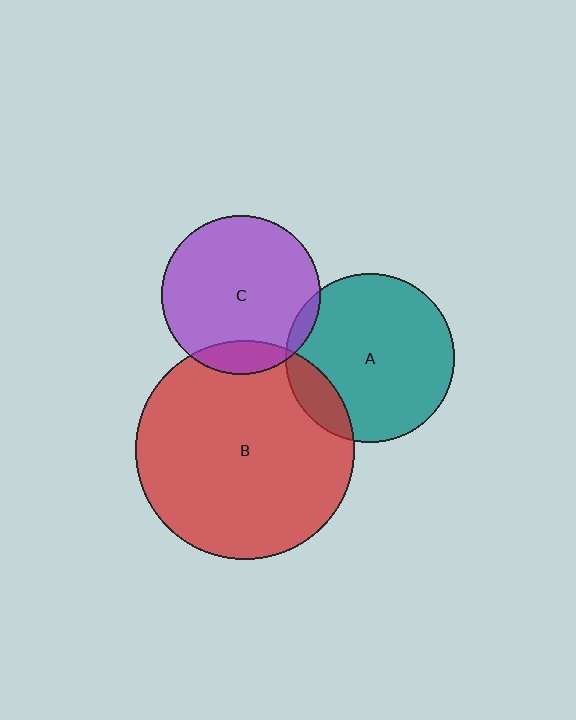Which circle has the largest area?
Circle B (red).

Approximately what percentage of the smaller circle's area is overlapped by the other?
Approximately 5%.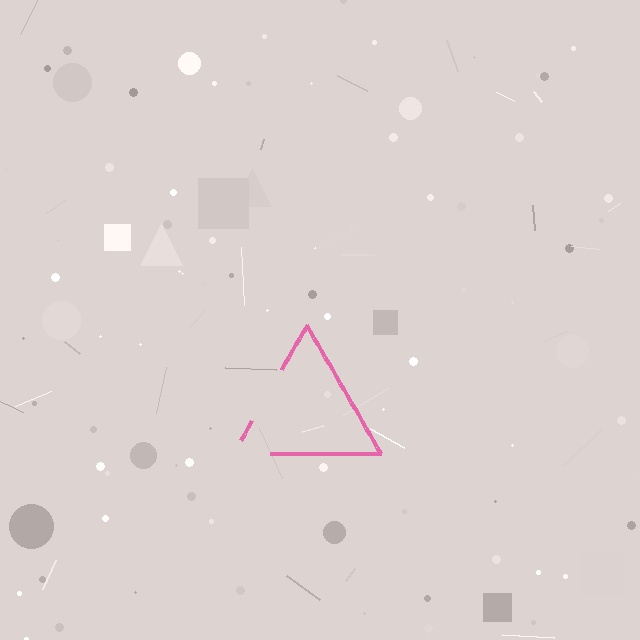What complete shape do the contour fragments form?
The contour fragments form a triangle.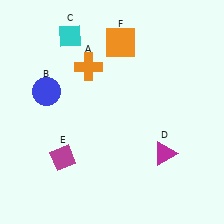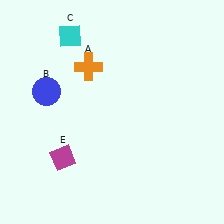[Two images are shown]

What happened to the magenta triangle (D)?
The magenta triangle (D) was removed in Image 2. It was in the bottom-right area of Image 1.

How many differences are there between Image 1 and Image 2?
There are 2 differences between the two images.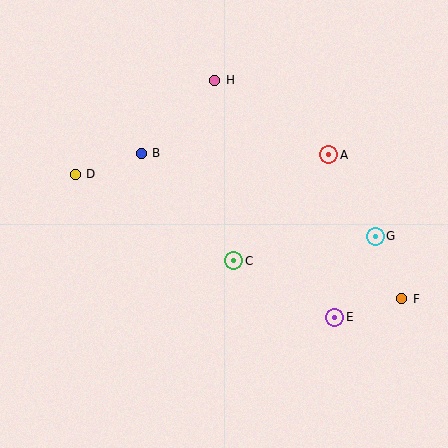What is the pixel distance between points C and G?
The distance between C and G is 144 pixels.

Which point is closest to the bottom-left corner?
Point D is closest to the bottom-left corner.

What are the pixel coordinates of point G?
Point G is at (375, 236).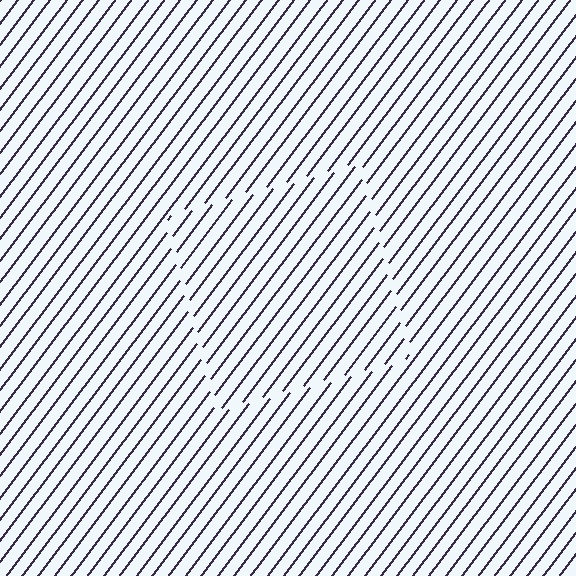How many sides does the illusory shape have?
4 sides — the line-ends trace a square.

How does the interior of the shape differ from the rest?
The interior of the shape contains the same grating, shifted by half a period — the contour is defined by the phase discontinuity where line-ends from the inner and outer gratings abut.